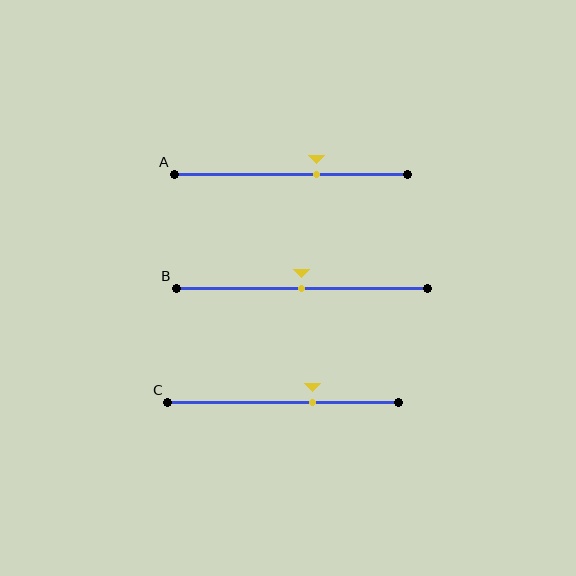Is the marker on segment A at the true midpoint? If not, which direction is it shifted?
No, the marker on segment A is shifted to the right by about 11% of the segment length.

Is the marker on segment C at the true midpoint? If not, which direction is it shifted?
No, the marker on segment C is shifted to the right by about 12% of the segment length.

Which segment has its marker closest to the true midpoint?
Segment B has its marker closest to the true midpoint.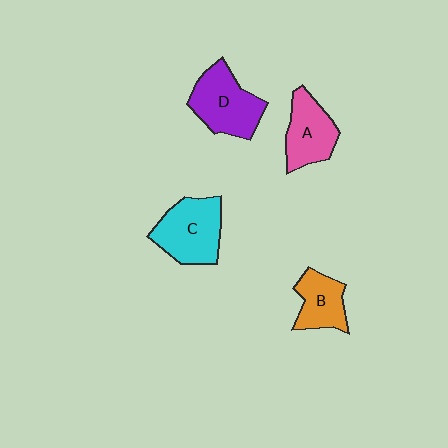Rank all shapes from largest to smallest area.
From largest to smallest: C (cyan), D (purple), A (pink), B (orange).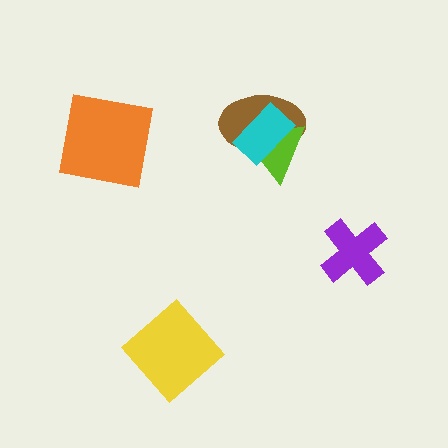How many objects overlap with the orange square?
0 objects overlap with the orange square.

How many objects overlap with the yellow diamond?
0 objects overlap with the yellow diamond.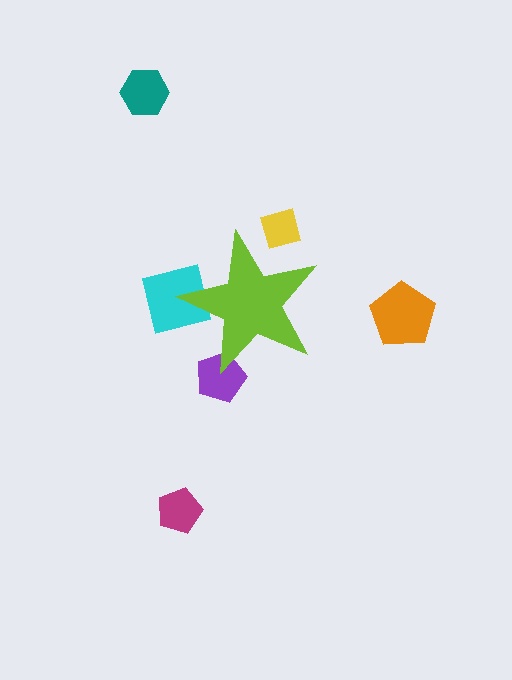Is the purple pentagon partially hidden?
Yes, the purple pentagon is partially hidden behind the lime star.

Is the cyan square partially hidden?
Yes, the cyan square is partially hidden behind the lime star.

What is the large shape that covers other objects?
A lime star.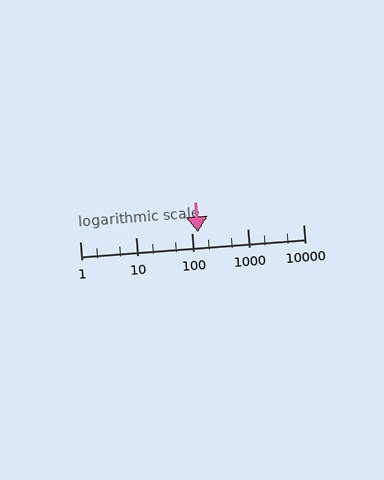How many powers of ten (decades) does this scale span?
The scale spans 4 decades, from 1 to 10000.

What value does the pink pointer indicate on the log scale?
The pointer indicates approximately 130.